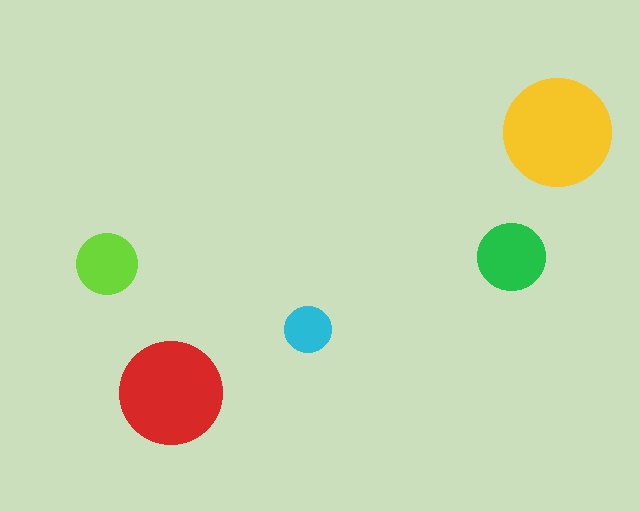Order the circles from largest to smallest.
the yellow one, the red one, the green one, the lime one, the cyan one.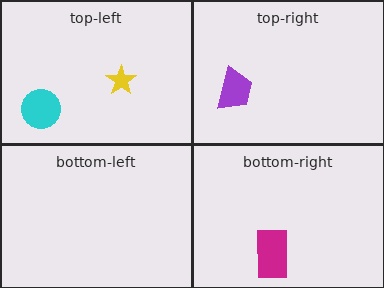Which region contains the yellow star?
The top-left region.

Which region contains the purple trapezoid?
The top-right region.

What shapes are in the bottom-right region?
The magenta rectangle.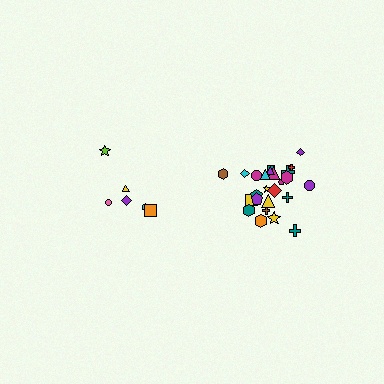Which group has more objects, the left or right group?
The right group.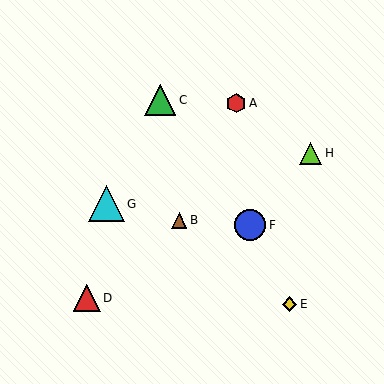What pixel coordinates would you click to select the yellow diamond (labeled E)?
Click at (290, 304) to select the yellow diamond E.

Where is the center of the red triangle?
The center of the red triangle is at (87, 298).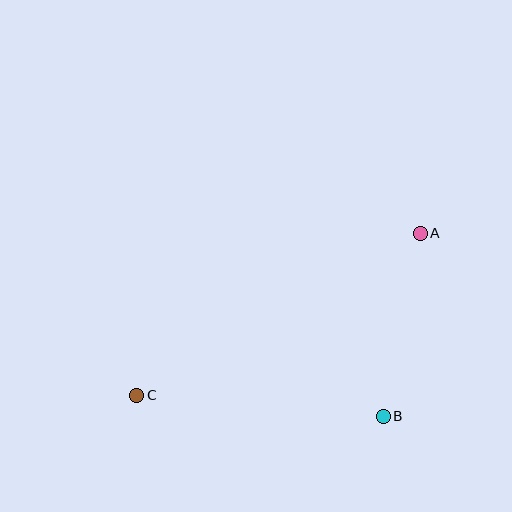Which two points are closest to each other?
Points A and B are closest to each other.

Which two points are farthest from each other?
Points A and C are farthest from each other.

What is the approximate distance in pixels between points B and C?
The distance between B and C is approximately 248 pixels.